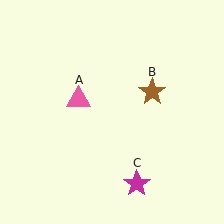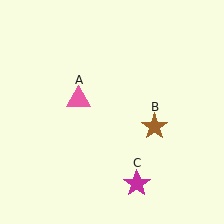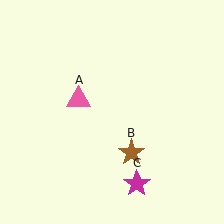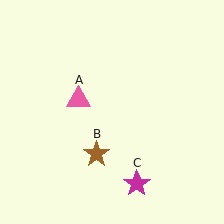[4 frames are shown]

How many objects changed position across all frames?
1 object changed position: brown star (object B).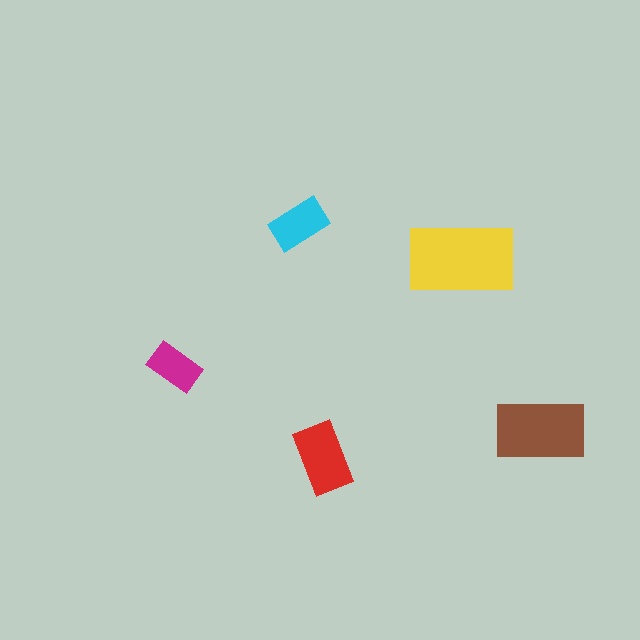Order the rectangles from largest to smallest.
the yellow one, the brown one, the red one, the cyan one, the magenta one.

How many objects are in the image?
There are 5 objects in the image.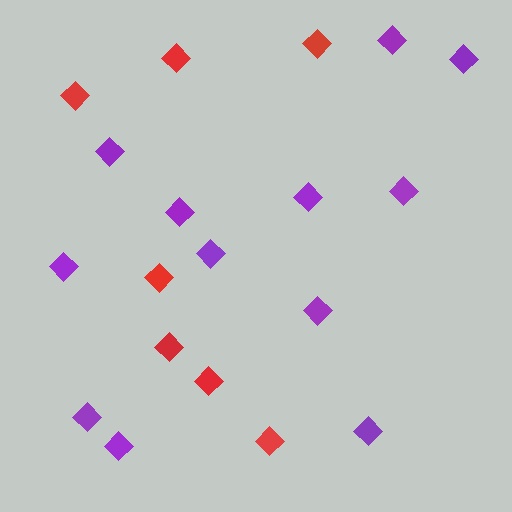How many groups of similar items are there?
There are 2 groups: one group of red diamonds (7) and one group of purple diamonds (12).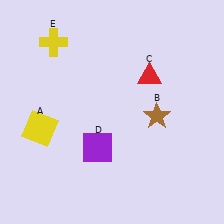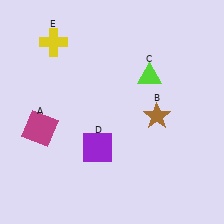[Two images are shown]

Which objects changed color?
A changed from yellow to magenta. C changed from red to lime.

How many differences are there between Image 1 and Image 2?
There are 2 differences between the two images.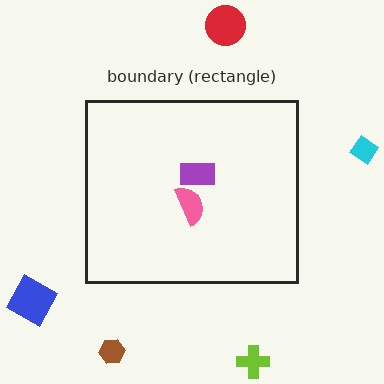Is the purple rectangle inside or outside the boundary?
Inside.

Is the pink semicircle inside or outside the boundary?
Inside.